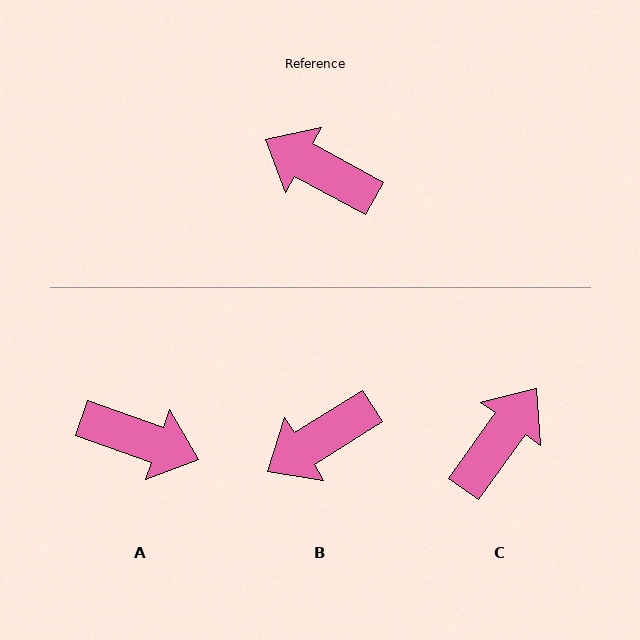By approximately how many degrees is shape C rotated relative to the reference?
Approximately 97 degrees clockwise.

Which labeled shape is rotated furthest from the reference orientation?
A, about 171 degrees away.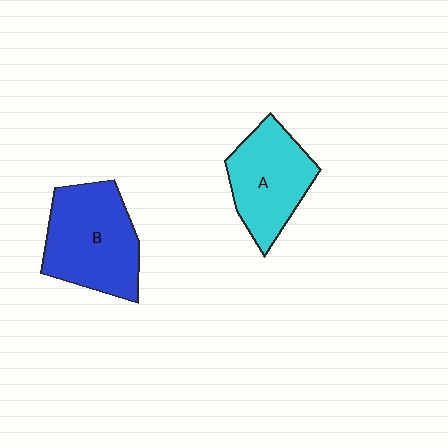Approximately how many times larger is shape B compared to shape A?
Approximately 1.2 times.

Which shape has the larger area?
Shape B (blue).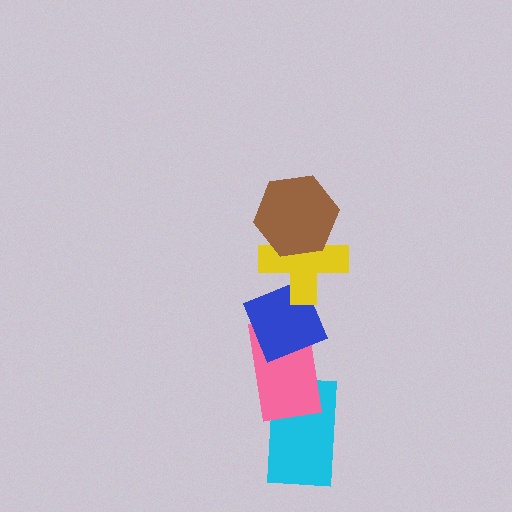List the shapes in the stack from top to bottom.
From top to bottom: the brown hexagon, the yellow cross, the blue diamond, the pink rectangle, the cyan rectangle.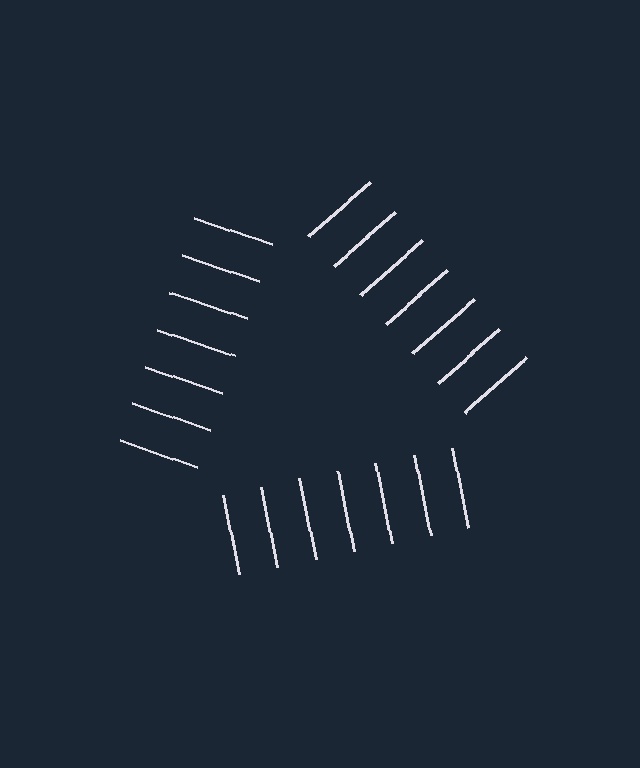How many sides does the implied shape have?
3 sides — the line-ends trace a triangle.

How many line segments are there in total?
21 — 7 along each of the 3 edges.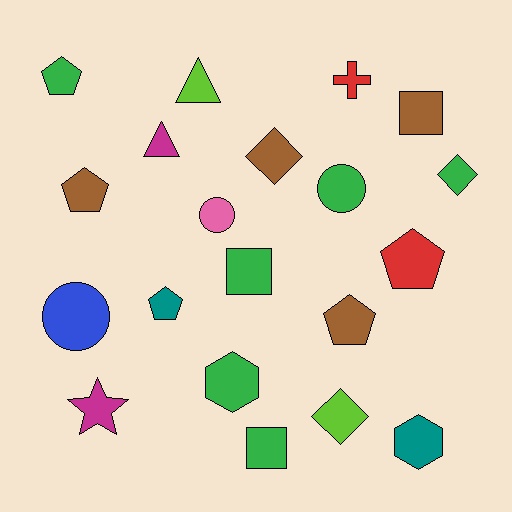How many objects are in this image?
There are 20 objects.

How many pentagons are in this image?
There are 5 pentagons.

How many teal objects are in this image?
There are 2 teal objects.